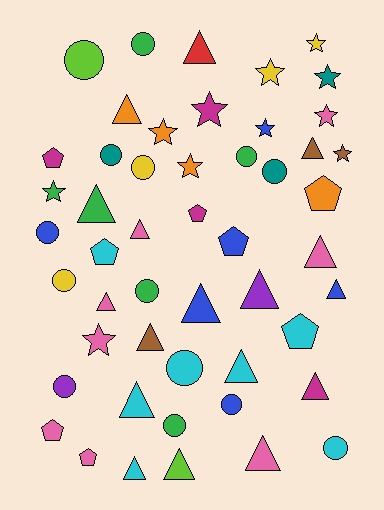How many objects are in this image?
There are 50 objects.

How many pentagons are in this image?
There are 8 pentagons.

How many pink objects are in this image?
There are 8 pink objects.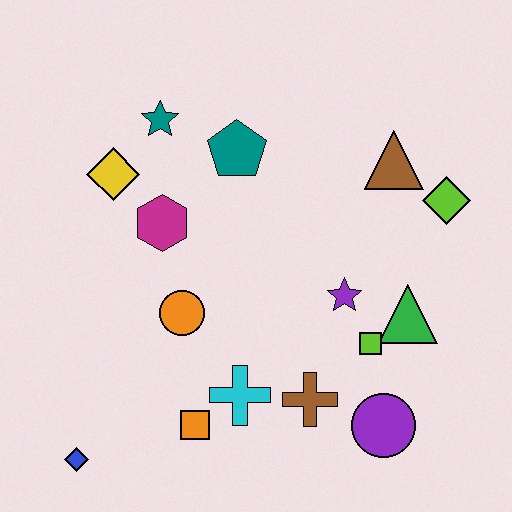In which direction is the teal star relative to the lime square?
The teal star is above the lime square.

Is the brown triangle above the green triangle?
Yes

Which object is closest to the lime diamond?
The brown triangle is closest to the lime diamond.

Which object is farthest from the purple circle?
The teal star is farthest from the purple circle.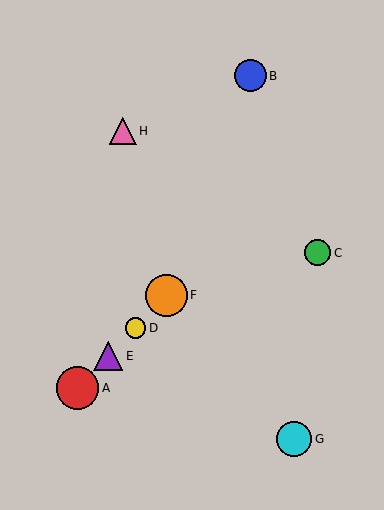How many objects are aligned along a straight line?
4 objects (A, D, E, F) are aligned along a straight line.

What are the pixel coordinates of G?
Object G is at (294, 439).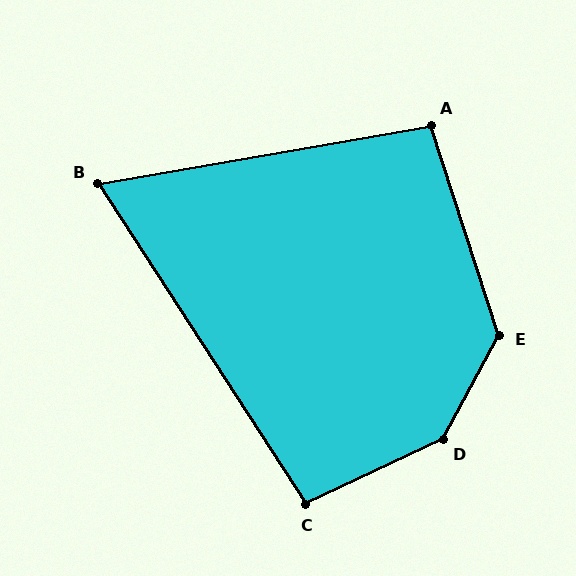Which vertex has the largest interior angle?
D, at approximately 144 degrees.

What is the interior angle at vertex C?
Approximately 98 degrees (obtuse).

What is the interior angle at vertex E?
Approximately 134 degrees (obtuse).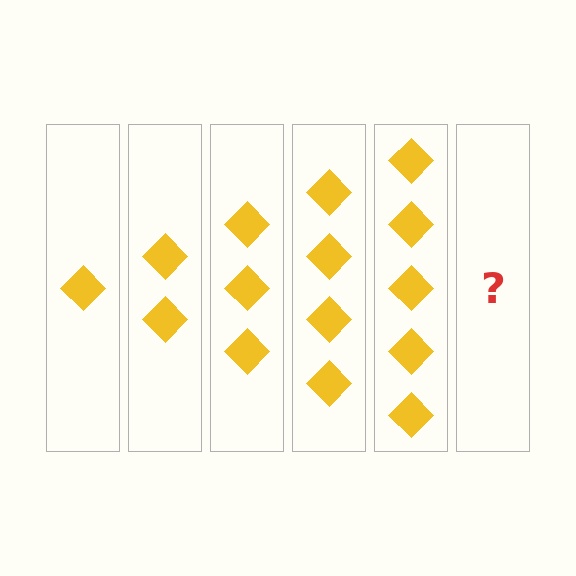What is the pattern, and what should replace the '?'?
The pattern is that each step adds one more diamond. The '?' should be 6 diamonds.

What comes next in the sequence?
The next element should be 6 diamonds.